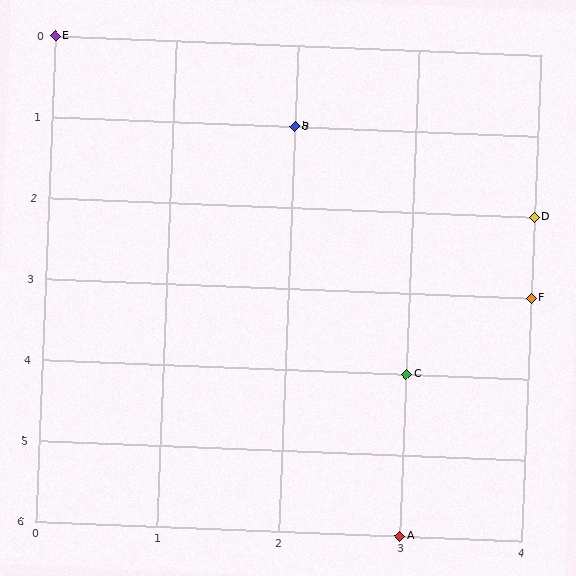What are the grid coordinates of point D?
Point D is at grid coordinates (4, 2).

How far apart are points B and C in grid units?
Points B and C are 1 column and 3 rows apart (about 3.2 grid units diagonally).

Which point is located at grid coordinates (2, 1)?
Point B is at (2, 1).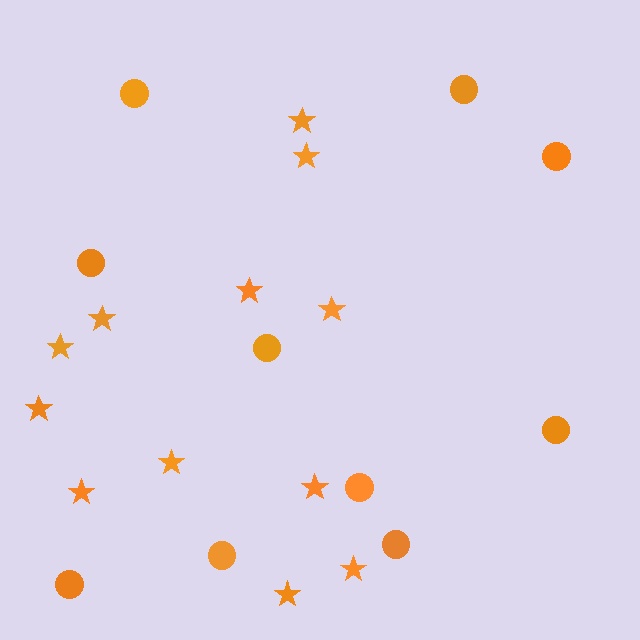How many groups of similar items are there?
There are 2 groups: one group of stars (12) and one group of circles (10).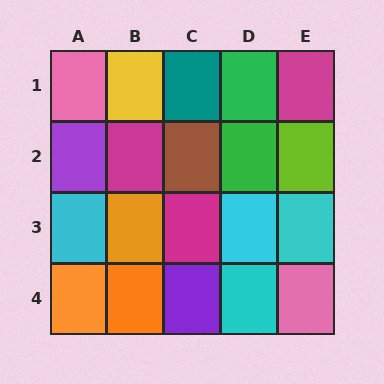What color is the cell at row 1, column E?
Magenta.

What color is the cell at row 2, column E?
Lime.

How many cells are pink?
2 cells are pink.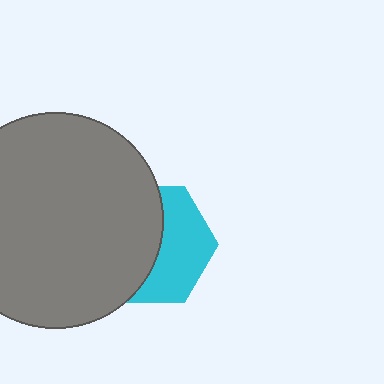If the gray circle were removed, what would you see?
You would see the complete cyan hexagon.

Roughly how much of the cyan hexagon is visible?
About half of it is visible (roughly 46%).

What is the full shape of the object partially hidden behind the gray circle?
The partially hidden object is a cyan hexagon.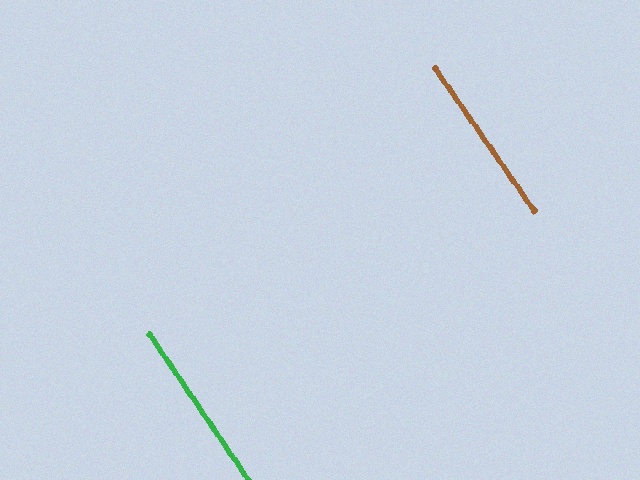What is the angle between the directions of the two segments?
Approximately 0 degrees.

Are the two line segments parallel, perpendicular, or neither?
Parallel — their directions differ by only 0.4°.